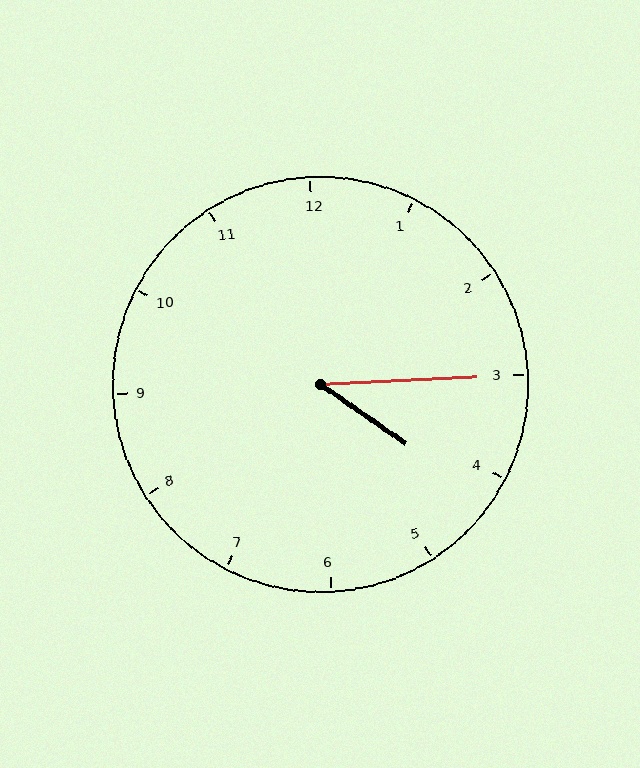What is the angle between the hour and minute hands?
Approximately 38 degrees.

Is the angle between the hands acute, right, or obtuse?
It is acute.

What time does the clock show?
4:15.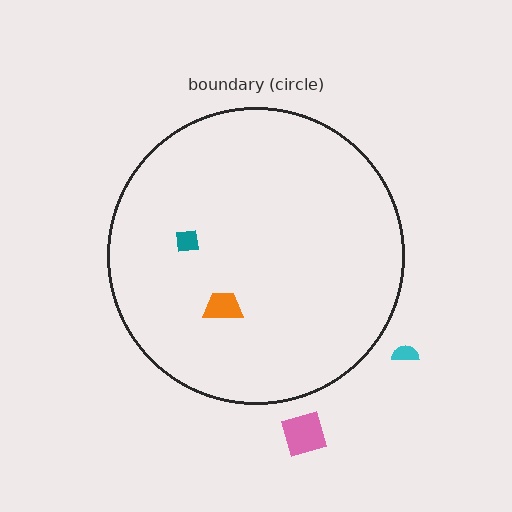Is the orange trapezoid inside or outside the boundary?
Inside.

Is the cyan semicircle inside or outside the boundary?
Outside.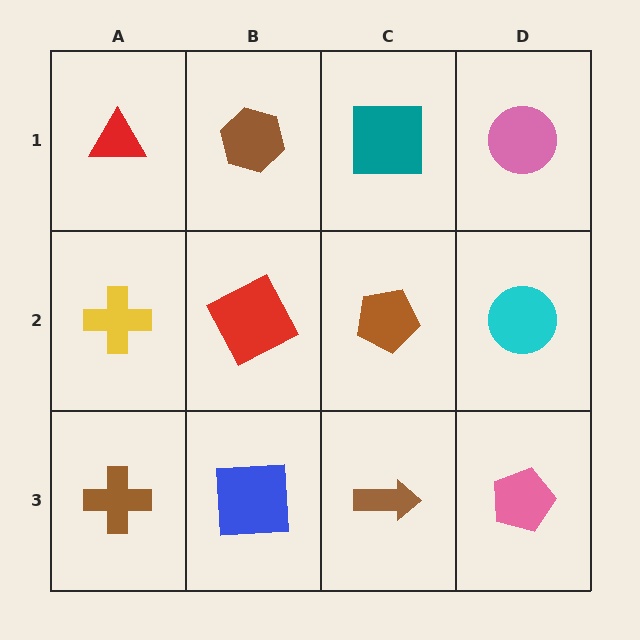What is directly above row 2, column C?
A teal square.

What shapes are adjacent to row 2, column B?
A brown hexagon (row 1, column B), a blue square (row 3, column B), a yellow cross (row 2, column A), a brown pentagon (row 2, column C).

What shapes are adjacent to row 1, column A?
A yellow cross (row 2, column A), a brown hexagon (row 1, column B).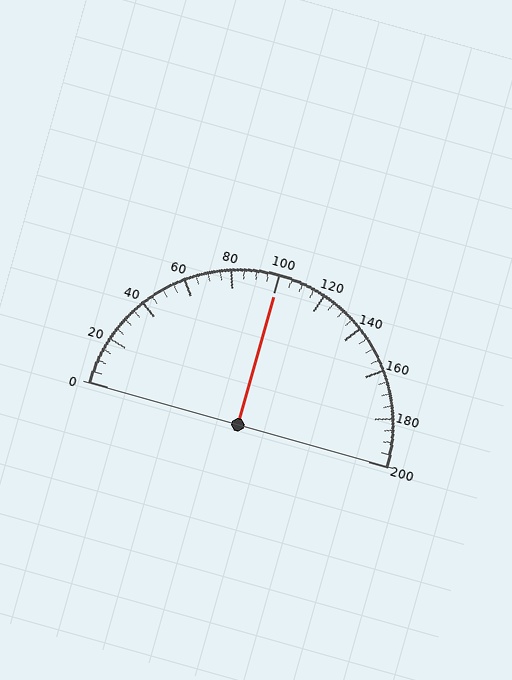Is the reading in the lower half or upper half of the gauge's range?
The reading is in the upper half of the range (0 to 200).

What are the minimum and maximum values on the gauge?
The gauge ranges from 0 to 200.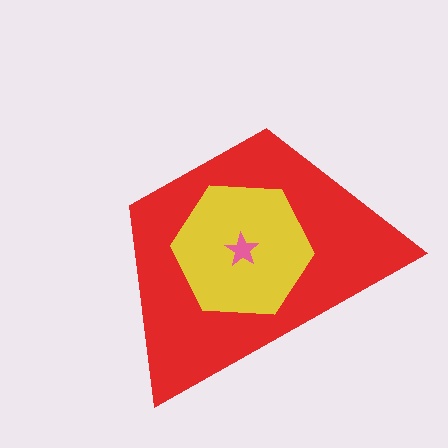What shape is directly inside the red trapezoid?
The yellow hexagon.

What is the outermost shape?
The red trapezoid.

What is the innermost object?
The pink star.